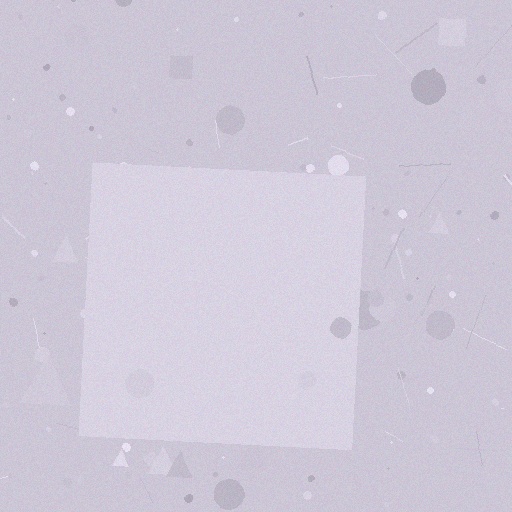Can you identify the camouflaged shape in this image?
The camouflaged shape is a square.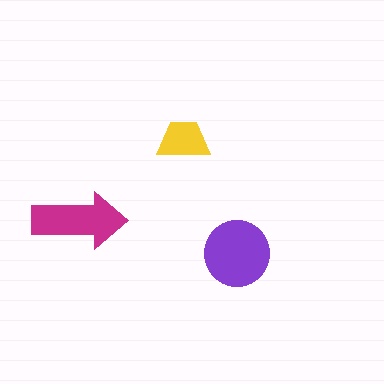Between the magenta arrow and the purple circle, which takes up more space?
The purple circle.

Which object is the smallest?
The yellow trapezoid.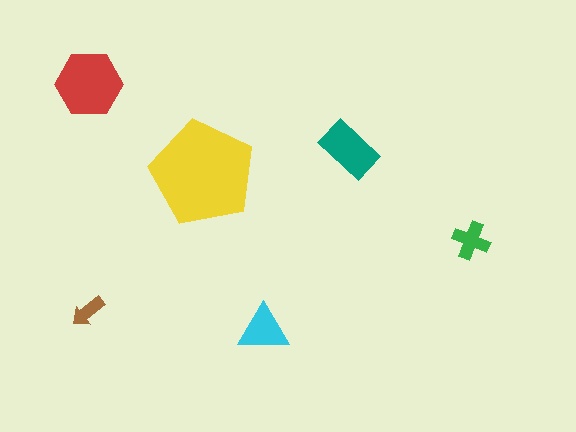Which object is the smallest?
The brown arrow.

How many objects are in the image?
There are 6 objects in the image.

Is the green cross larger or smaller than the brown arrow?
Larger.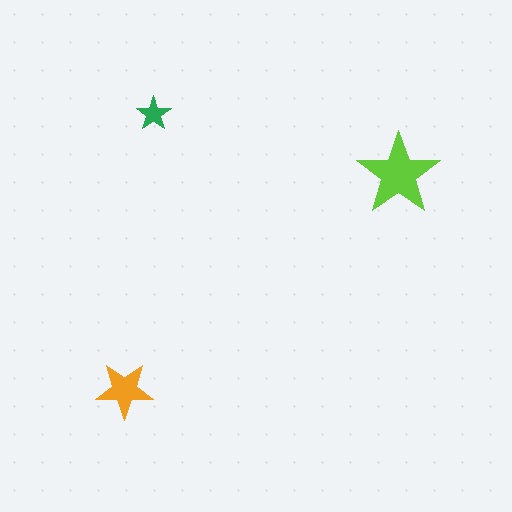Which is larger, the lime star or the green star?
The lime one.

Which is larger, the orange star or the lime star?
The lime one.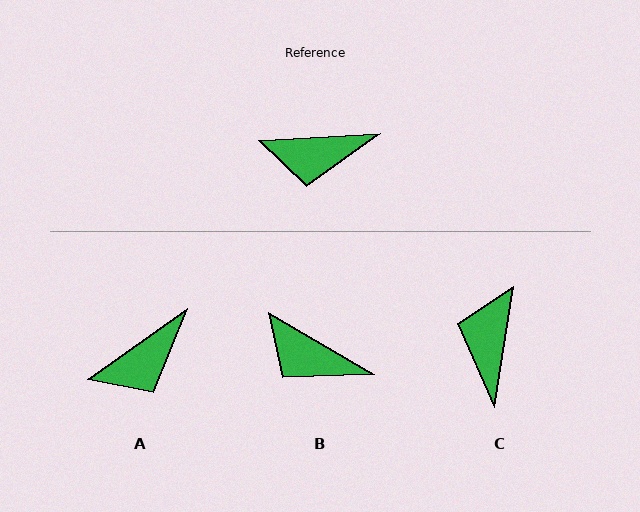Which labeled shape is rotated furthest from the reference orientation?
C, about 102 degrees away.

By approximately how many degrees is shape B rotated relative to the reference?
Approximately 34 degrees clockwise.